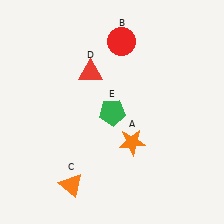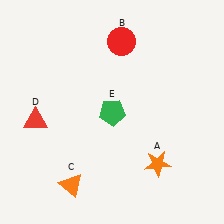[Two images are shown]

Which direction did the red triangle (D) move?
The red triangle (D) moved left.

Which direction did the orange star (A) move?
The orange star (A) moved right.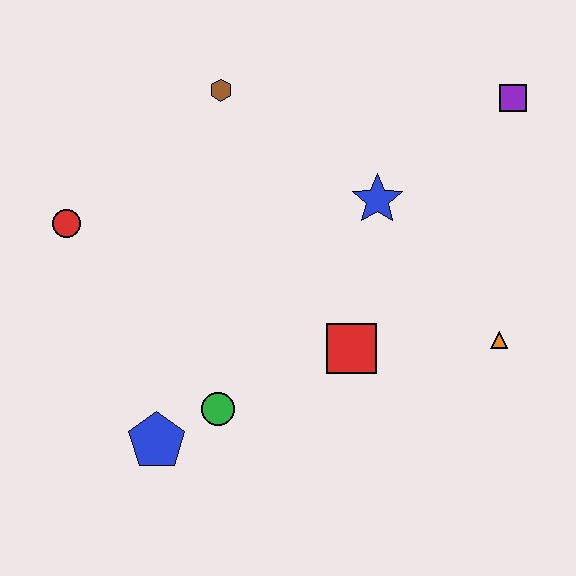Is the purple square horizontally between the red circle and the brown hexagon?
No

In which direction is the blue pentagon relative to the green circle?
The blue pentagon is to the left of the green circle.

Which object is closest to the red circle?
The brown hexagon is closest to the red circle.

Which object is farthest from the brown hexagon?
The orange triangle is farthest from the brown hexagon.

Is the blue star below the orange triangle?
No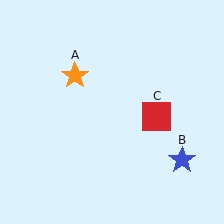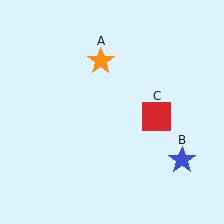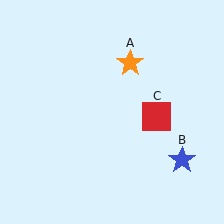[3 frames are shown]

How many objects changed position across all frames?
1 object changed position: orange star (object A).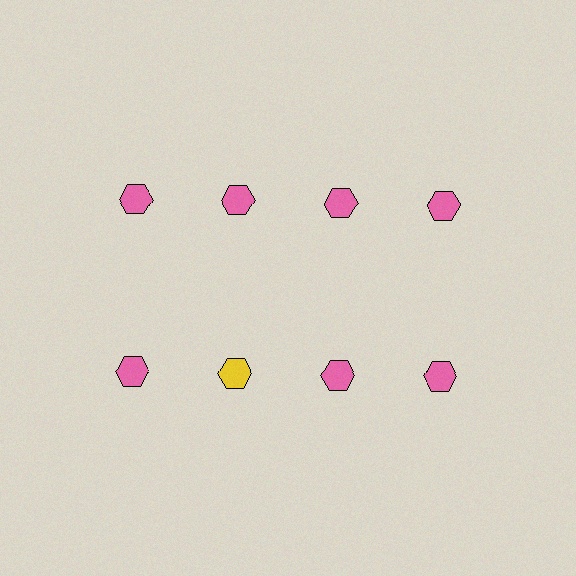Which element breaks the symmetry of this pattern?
The yellow hexagon in the second row, second from left column breaks the symmetry. All other shapes are pink hexagons.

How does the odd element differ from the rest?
It has a different color: yellow instead of pink.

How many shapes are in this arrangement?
There are 8 shapes arranged in a grid pattern.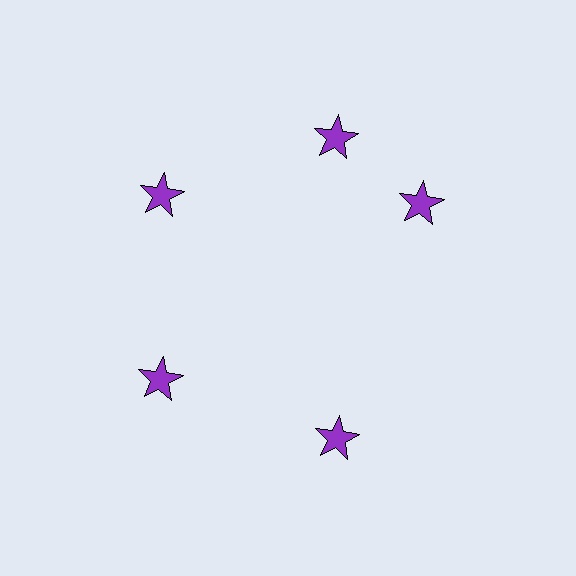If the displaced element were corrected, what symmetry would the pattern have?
It would have 5-fold rotational symmetry — the pattern would map onto itself every 72 degrees.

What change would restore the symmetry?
The symmetry would be restored by rotating it back into even spacing with its neighbors so that all 5 stars sit at equal angles and equal distance from the center.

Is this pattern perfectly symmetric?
No. The 5 purple stars are arranged in a ring, but one element near the 3 o'clock position is rotated out of alignment along the ring, breaking the 5-fold rotational symmetry.